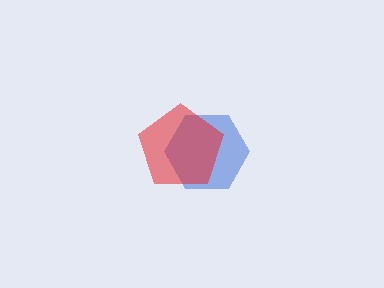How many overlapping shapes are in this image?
There are 2 overlapping shapes in the image.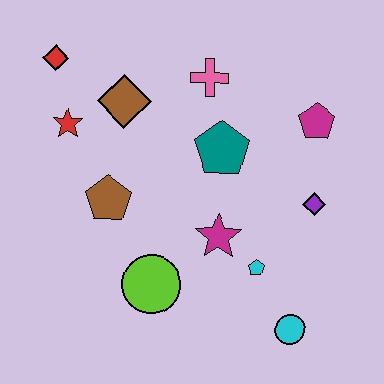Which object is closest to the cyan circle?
The cyan pentagon is closest to the cyan circle.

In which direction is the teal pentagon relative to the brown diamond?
The teal pentagon is to the right of the brown diamond.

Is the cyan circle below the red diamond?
Yes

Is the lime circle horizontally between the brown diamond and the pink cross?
Yes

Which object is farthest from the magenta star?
The red diamond is farthest from the magenta star.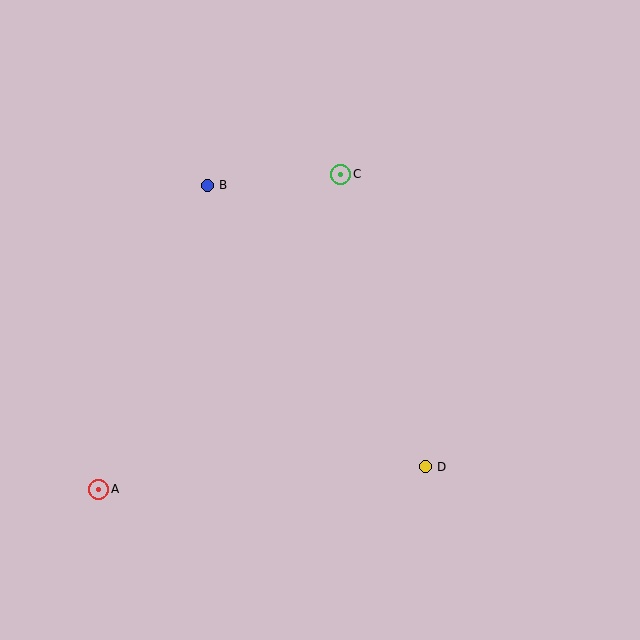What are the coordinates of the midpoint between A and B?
The midpoint between A and B is at (153, 337).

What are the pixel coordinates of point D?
Point D is at (425, 467).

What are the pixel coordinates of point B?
Point B is at (207, 185).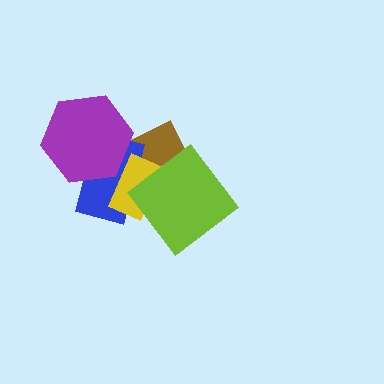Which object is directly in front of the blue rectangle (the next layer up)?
The yellow rectangle is directly in front of the blue rectangle.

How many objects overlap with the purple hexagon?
2 objects overlap with the purple hexagon.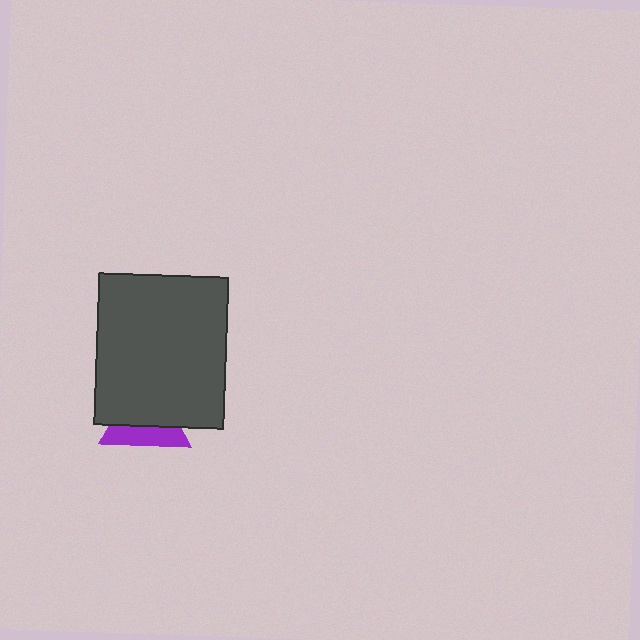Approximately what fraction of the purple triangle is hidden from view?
Roughly 61% of the purple triangle is hidden behind the dark gray rectangle.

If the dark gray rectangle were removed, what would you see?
You would see the complete purple triangle.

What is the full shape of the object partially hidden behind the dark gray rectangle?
The partially hidden object is a purple triangle.